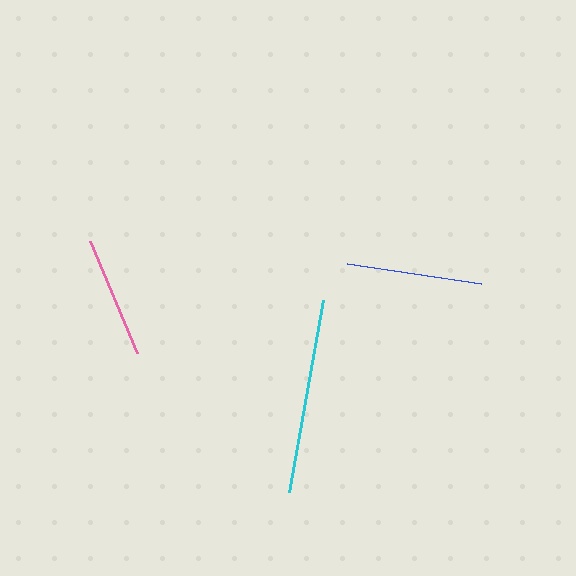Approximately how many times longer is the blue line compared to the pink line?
The blue line is approximately 1.1 times the length of the pink line.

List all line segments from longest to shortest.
From longest to shortest: cyan, blue, pink.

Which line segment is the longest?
The cyan line is the longest at approximately 195 pixels.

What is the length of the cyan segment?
The cyan segment is approximately 195 pixels long.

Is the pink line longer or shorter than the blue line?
The blue line is longer than the pink line.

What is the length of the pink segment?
The pink segment is approximately 122 pixels long.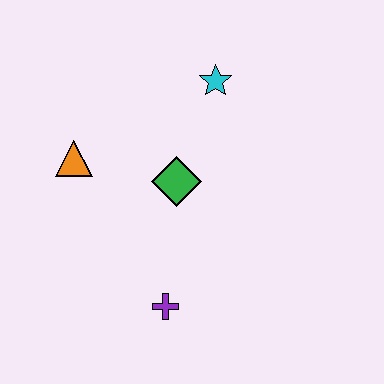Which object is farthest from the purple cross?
The cyan star is farthest from the purple cross.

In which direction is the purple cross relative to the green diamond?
The purple cross is below the green diamond.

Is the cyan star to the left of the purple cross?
No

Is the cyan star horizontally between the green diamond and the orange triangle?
No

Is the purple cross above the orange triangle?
No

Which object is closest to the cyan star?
The green diamond is closest to the cyan star.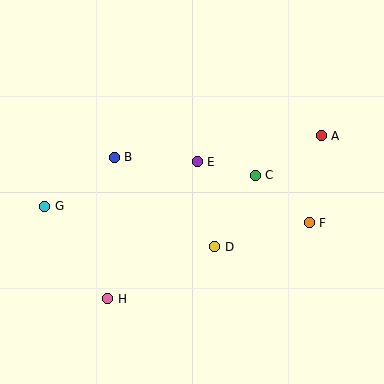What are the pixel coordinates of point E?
Point E is at (197, 162).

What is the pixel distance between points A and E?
The distance between A and E is 127 pixels.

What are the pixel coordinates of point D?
Point D is at (215, 247).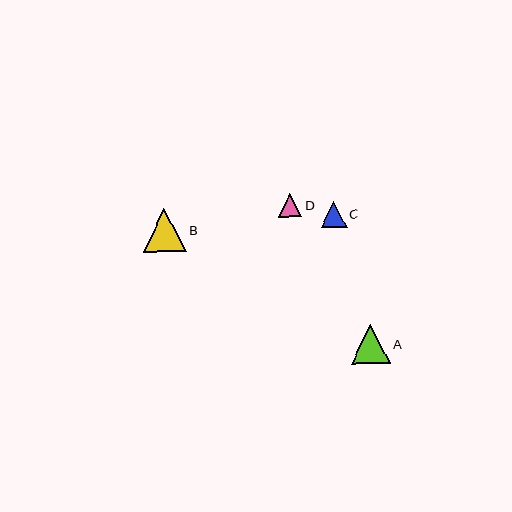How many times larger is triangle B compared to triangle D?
Triangle B is approximately 1.8 times the size of triangle D.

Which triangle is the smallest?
Triangle D is the smallest with a size of approximately 24 pixels.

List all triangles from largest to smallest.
From largest to smallest: B, A, C, D.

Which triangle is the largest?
Triangle B is the largest with a size of approximately 43 pixels.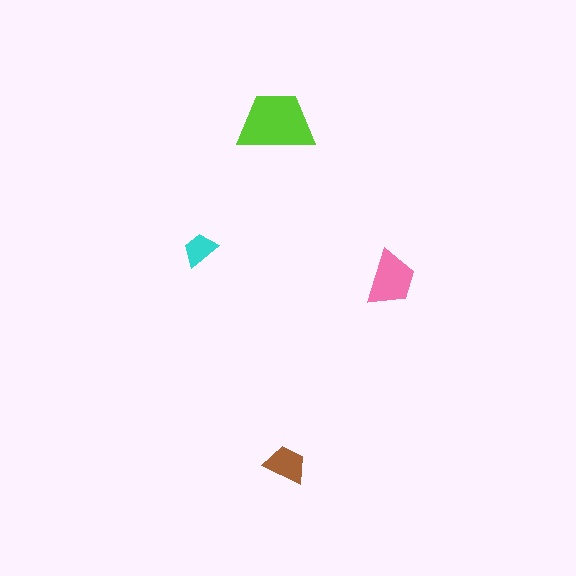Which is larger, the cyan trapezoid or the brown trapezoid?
The brown one.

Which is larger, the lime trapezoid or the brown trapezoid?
The lime one.